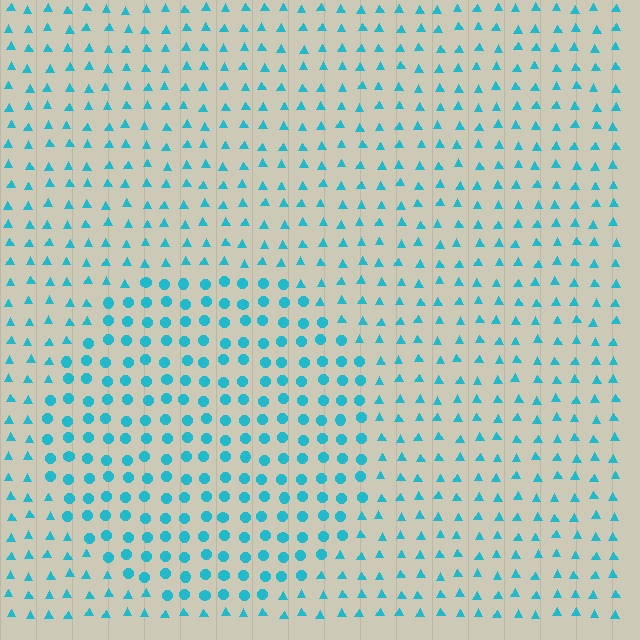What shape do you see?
I see a circle.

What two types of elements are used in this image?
The image uses circles inside the circle region and triangles outside it.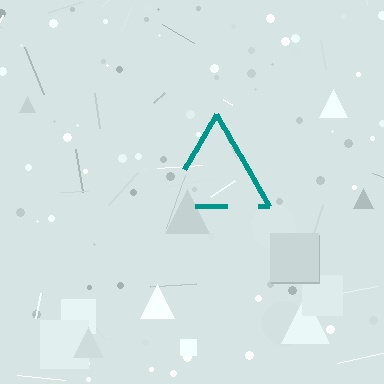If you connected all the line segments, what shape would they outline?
They would outline a triangle.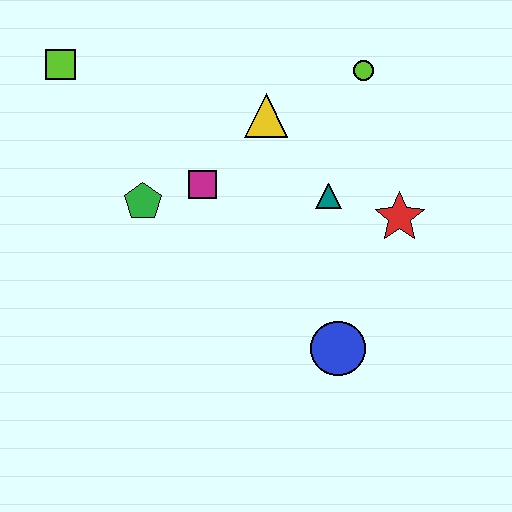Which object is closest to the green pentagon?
The magenta square is closest to the green pentagon.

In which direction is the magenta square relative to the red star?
The magenta square is to the left of the red star.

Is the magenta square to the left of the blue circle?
Yes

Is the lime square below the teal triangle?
No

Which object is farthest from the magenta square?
The blue circle is farthest from the magenta square.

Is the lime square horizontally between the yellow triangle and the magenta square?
No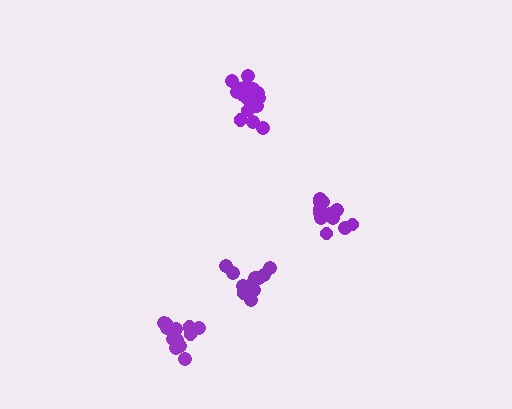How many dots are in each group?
Group 1: 13 dots, Group 2: 13 dots, Group 3: 12 dots, Group 4: 17 dots (55 total).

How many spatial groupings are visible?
There are 4 spatial groupings.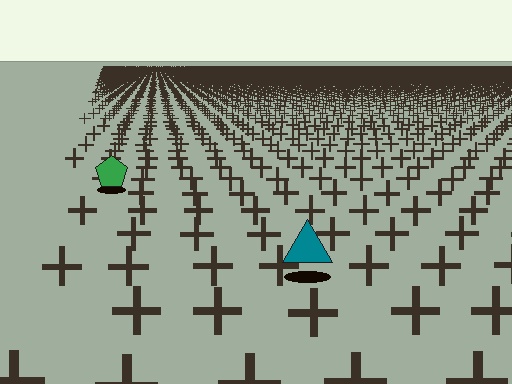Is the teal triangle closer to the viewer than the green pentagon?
Yes. The teal triangle is closer — you can tell from the texture gradient: the ground texture is coarser near it.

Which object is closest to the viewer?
The teal triangle is closest. The texture marks near it are larger and more spread out.